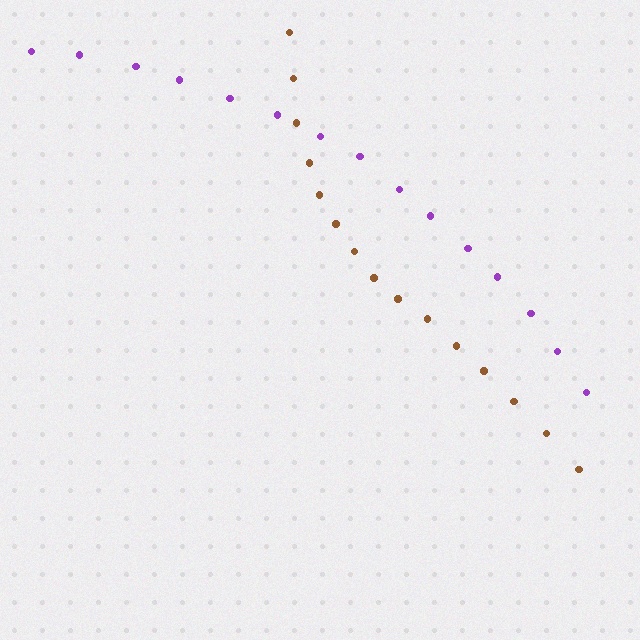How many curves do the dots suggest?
There are 2 distinct paths.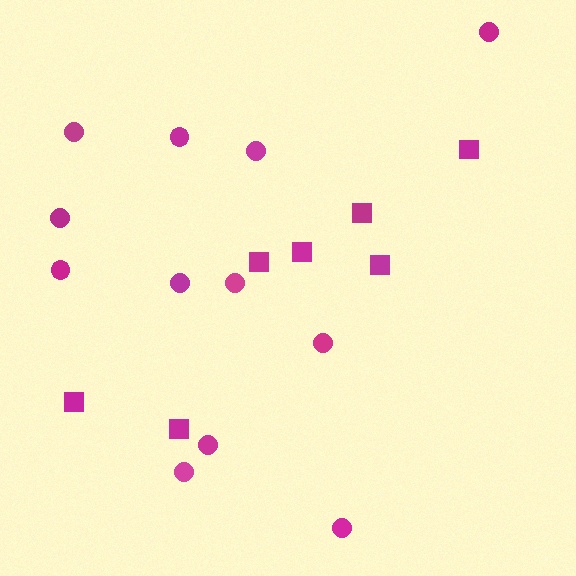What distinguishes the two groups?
There are 2 groups: one group of squares (7) and one group of circles (12).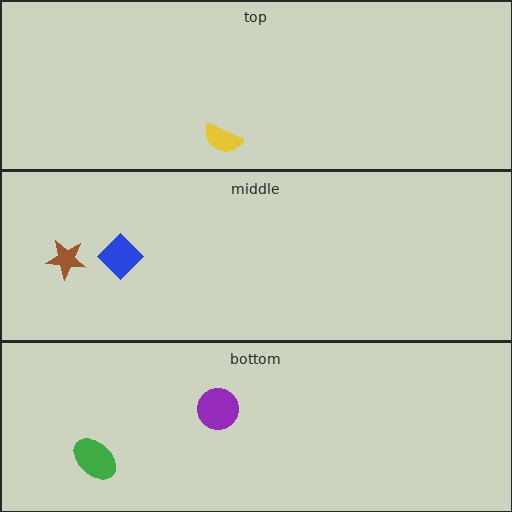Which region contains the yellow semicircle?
The top region.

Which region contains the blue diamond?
The middle region.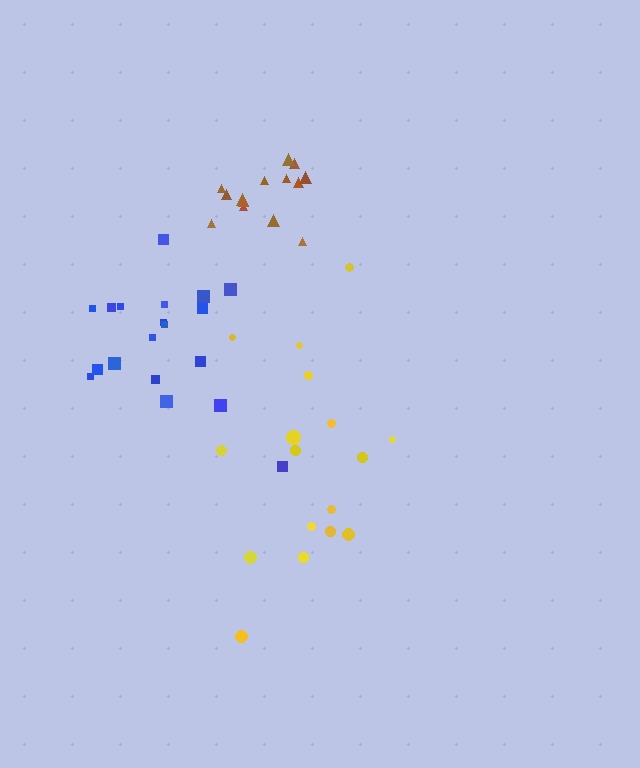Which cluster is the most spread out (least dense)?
Yellow.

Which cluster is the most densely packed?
Brown.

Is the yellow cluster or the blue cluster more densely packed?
Blue.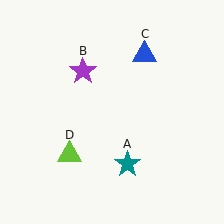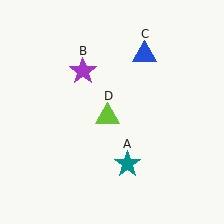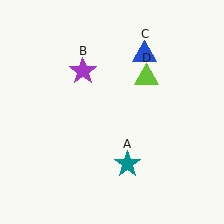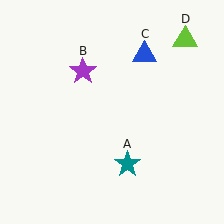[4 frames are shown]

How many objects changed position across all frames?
1 object changed position: lime triangle (object D).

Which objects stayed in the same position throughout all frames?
Teal star (object A) and purple star (object B) and blue triangle (object C) remained stationary.